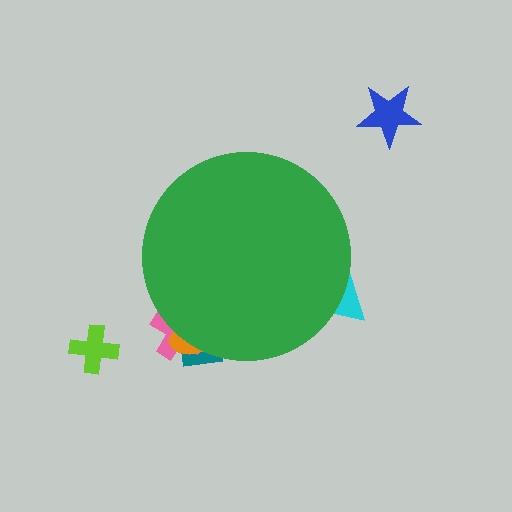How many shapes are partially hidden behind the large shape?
4 shapes are partially hidden.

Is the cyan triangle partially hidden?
Yes, the cyan triangle is partially hidden behind the green circle.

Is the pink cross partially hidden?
Yes, the pink cross is partially hidden behind the green circle.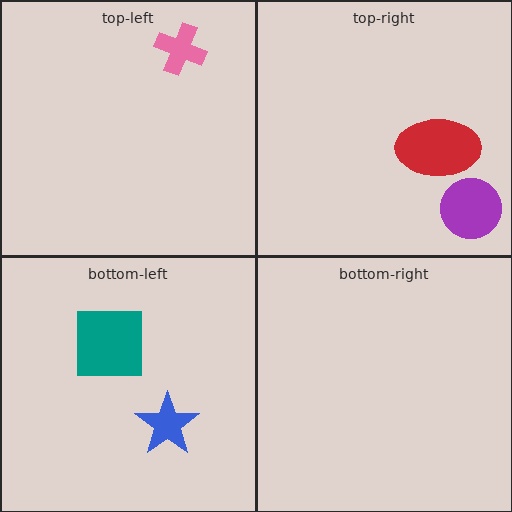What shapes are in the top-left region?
The pink cross.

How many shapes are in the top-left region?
1.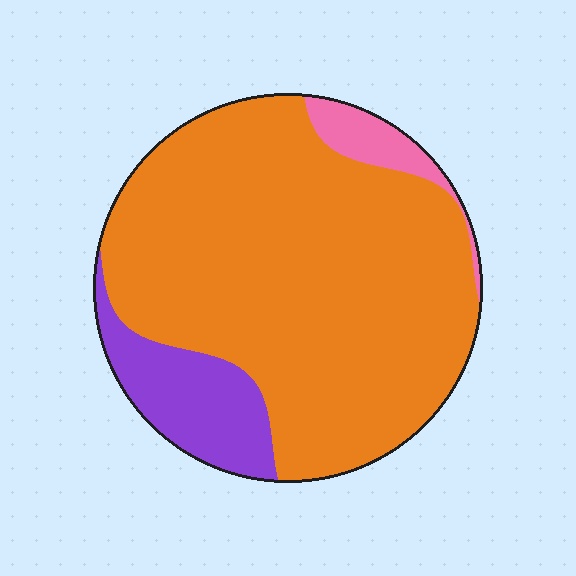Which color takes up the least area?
Pink, at roughly 5%.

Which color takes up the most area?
Orange, at roughly 80%.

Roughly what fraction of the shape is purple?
Purple takes up less than a quarter of the shape.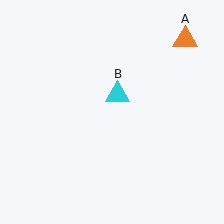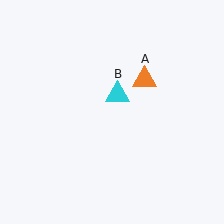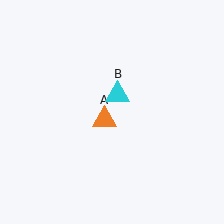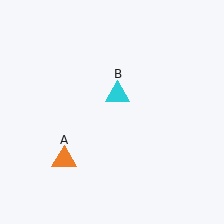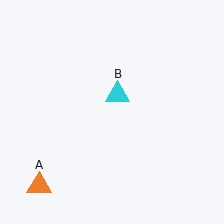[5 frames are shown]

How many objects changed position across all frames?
1 object changed position: orange triangle (object A).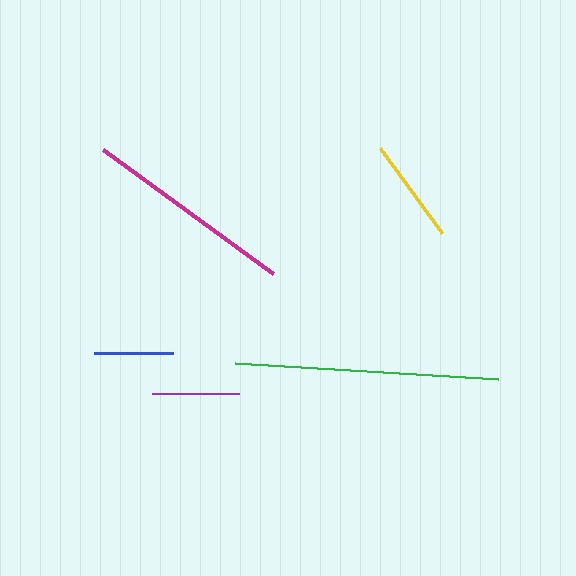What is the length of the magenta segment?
The magenta segment is approximately 210 pixels long.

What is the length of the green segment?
The green segment is approximately 264 pixels long.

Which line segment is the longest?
The green line is the longest at approximately 264 pixels.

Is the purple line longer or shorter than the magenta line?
The magenta line is longer than the purple line.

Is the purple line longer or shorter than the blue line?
The purple line is longer than the blue line.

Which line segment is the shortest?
The blue line is the shortest at approximately 79 pixels.